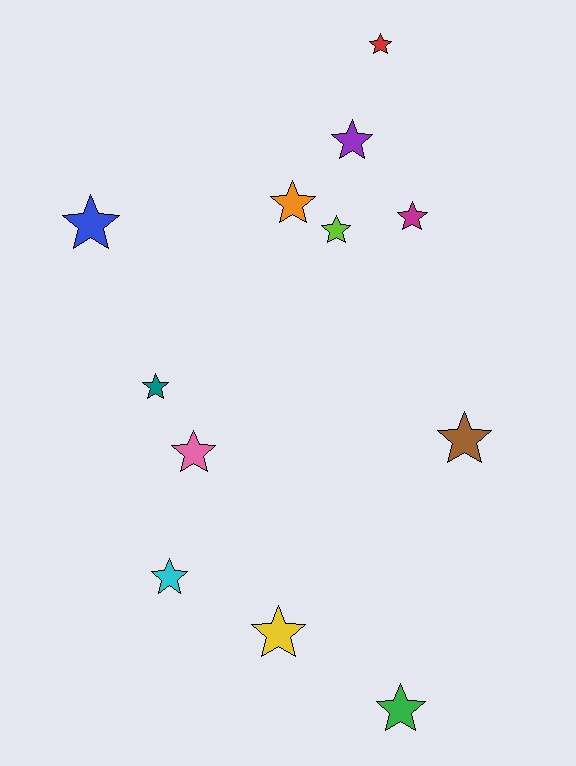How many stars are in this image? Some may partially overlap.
There are 12 stars.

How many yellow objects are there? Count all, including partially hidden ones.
There is 1 yellow object.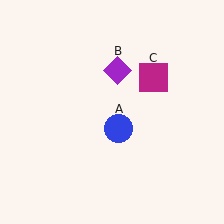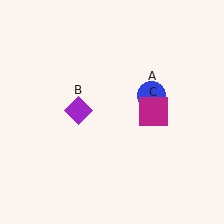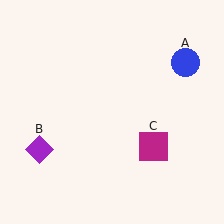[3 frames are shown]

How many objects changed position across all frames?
3 objects changed position: blue circle (object A), purple diamond (object B), magenta square (object C).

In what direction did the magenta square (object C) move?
The magenta square (object C) moved down.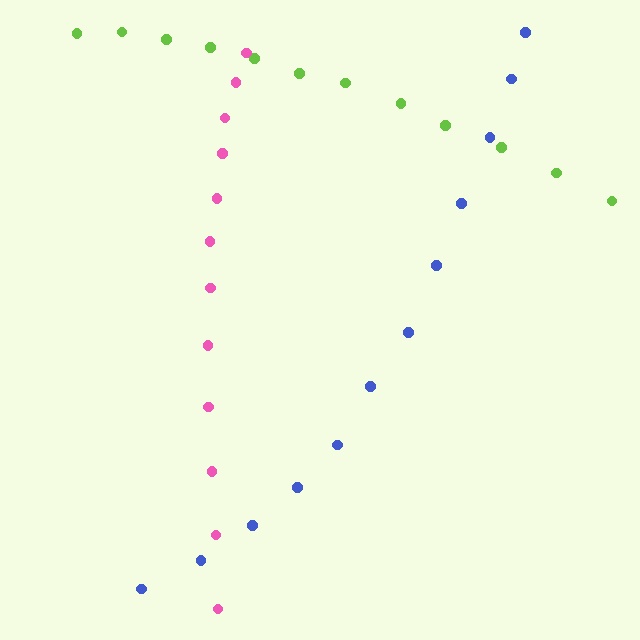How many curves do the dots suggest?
There are 3 distinct paths.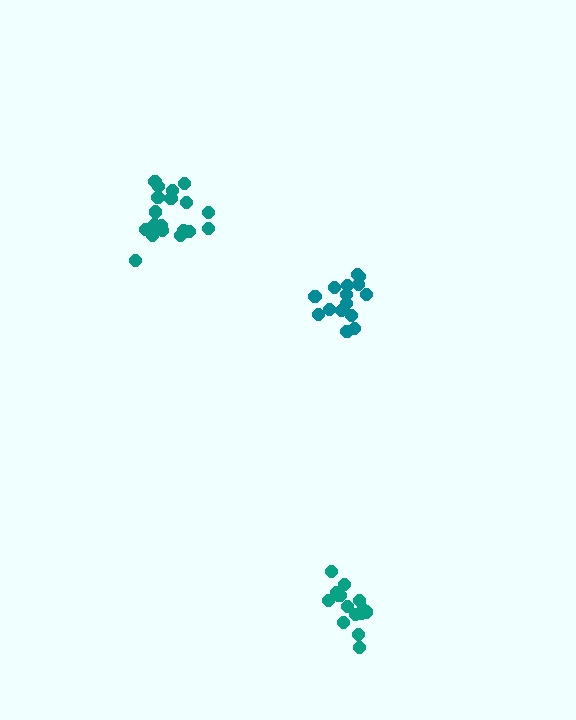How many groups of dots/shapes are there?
There are 3 groups.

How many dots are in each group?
Group 1: 15 dots, Group 2: 15 dots, Group 3: 19 dots (49 total).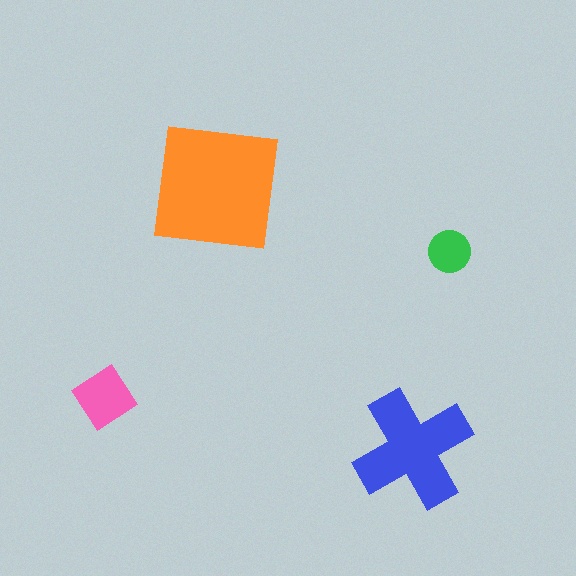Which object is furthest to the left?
The pink diamond is leftmost.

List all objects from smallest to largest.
The green circle, the pink diamond, the blue cross, the orange square.